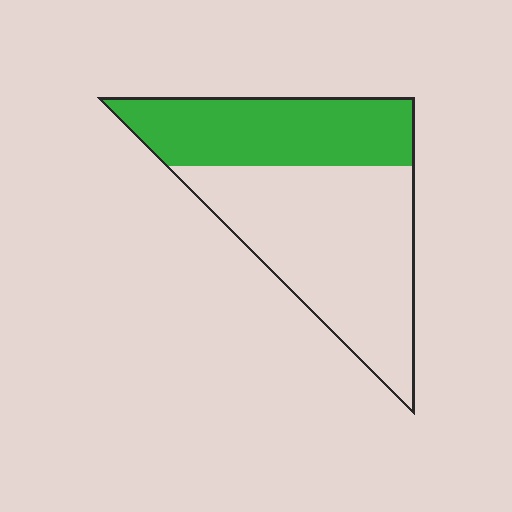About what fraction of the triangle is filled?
About three eighths (3/8).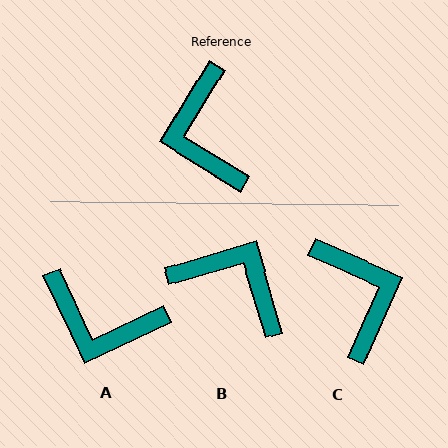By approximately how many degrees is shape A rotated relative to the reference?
Approximately 57 degrees counter-clockwise.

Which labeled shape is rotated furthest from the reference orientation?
C, about 172 degrees away.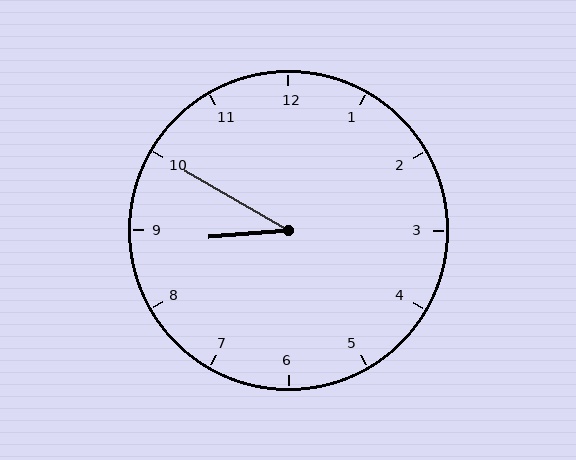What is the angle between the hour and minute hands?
Approximately 35 degrees.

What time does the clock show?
8:50.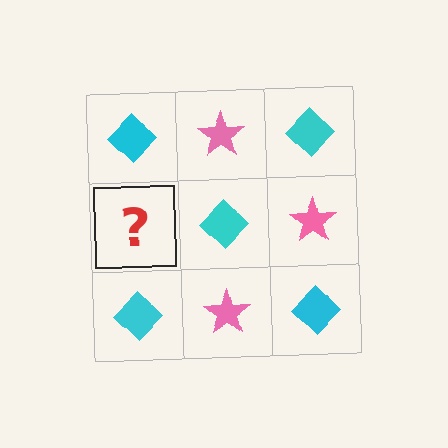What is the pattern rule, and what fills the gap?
The rule is that it alternates cyan diamond and pink star in a checkerboard pattern. The gap should be filled with a pink star.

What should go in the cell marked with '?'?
The missing cell should contain a pink star.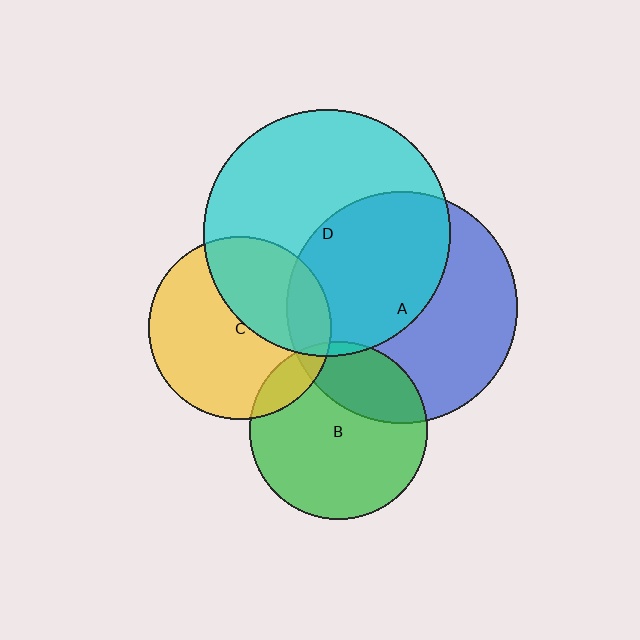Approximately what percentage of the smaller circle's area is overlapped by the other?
Approximately 50%.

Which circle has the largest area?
Circle D (cyan).